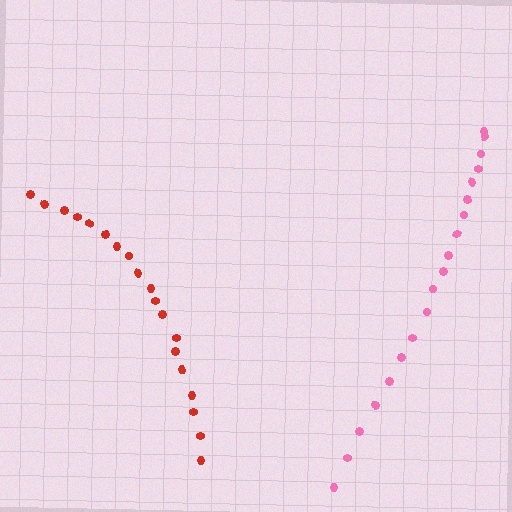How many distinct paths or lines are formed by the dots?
There are 2 distinct paths.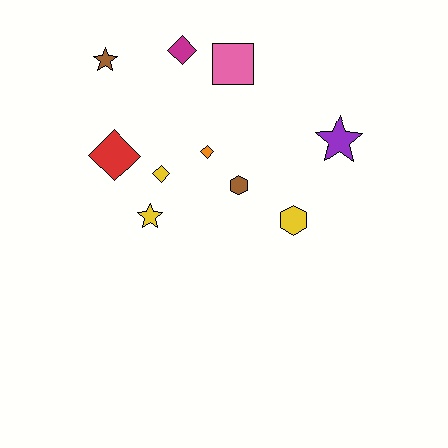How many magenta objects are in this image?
There is 1 magenta object.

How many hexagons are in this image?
There are 2 hexagons.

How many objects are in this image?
There are 10 objects.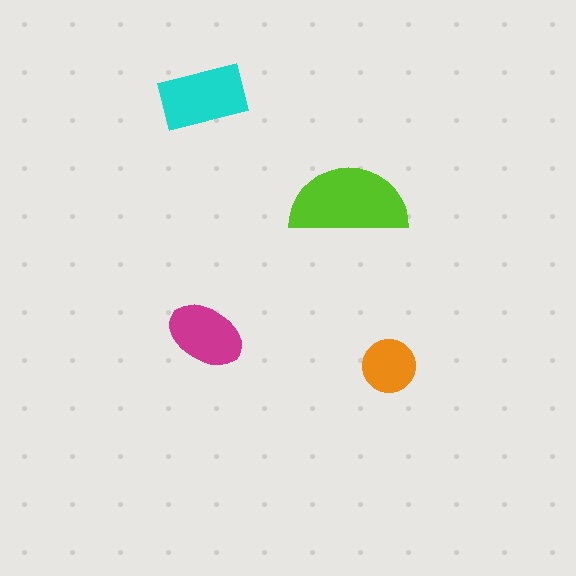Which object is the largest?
The lime semicircle.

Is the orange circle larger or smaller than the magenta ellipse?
Smaller.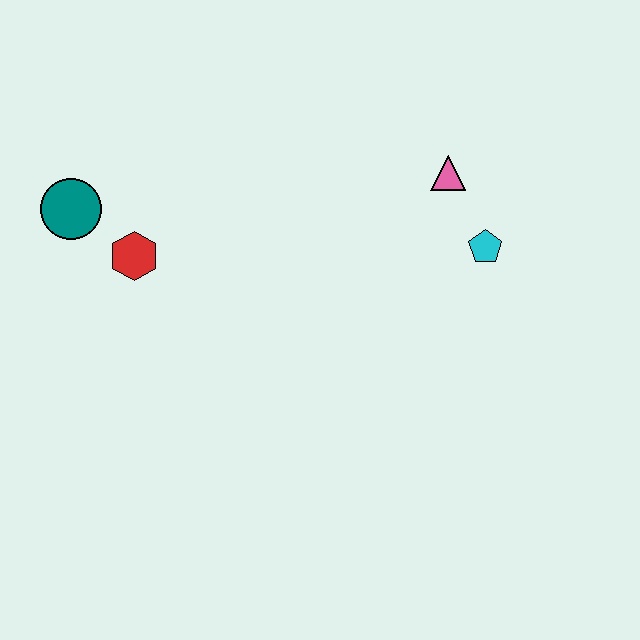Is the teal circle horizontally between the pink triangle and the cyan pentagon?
No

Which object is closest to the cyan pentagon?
The pink triangle is closest to the cyan pentagon.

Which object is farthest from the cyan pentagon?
The teal circle is farthest from the cyan pentagon.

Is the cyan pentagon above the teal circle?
No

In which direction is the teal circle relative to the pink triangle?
The teal circle is to the left of the pink triangle.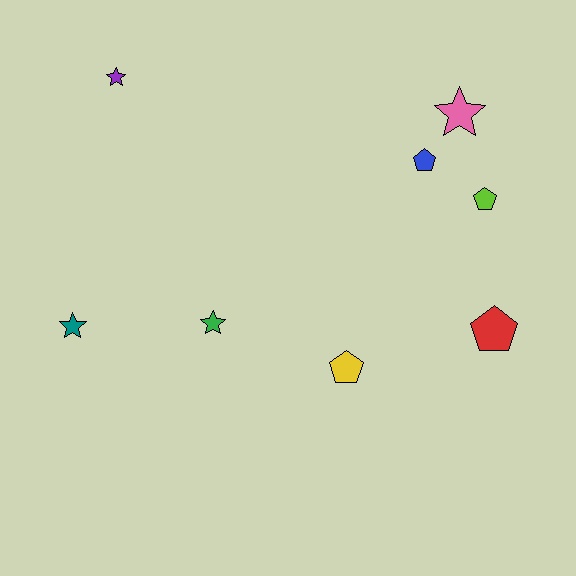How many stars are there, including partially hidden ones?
There are 4 stars.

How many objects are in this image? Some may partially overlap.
There are 8 objects.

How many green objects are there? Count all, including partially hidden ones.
There is 1 green object.